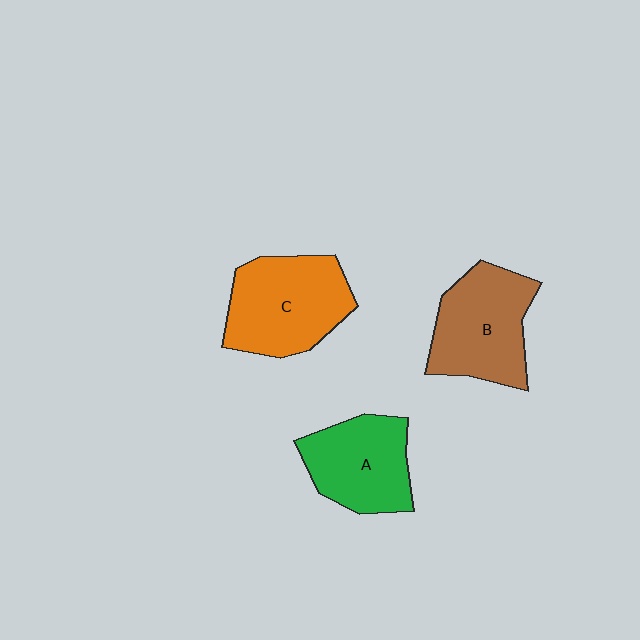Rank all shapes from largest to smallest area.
From largest to smallest: C (orange), B (brown), A (green).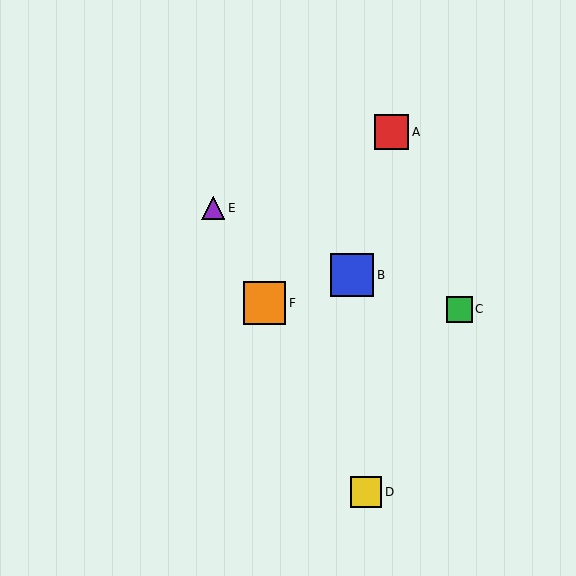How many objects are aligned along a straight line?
3 objects (D, E, F) are aligned along a straight line.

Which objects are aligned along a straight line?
Objects D, E, F are aligned along a straight line.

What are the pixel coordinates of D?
Object D is at (366, 492).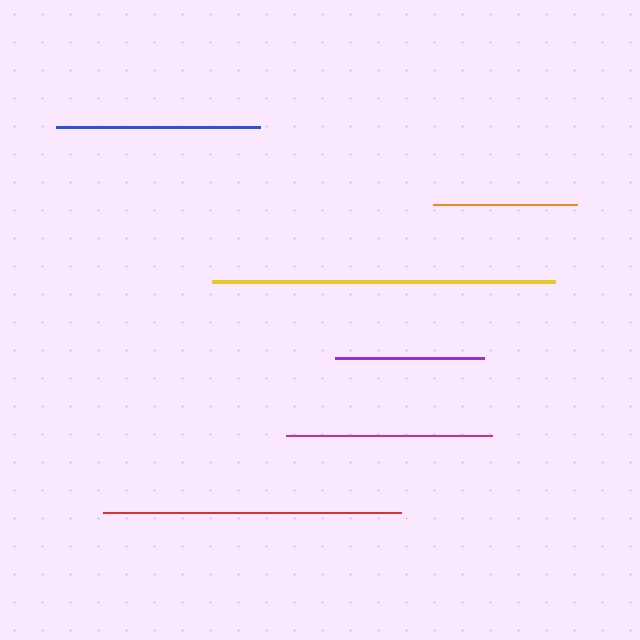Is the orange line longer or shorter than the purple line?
The purple line is longer than the orange line.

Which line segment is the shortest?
The orange line is the shortest at approximately 144 pixels.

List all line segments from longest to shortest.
From longest to shortest: yellow, red, magenta, blue, purple, orange.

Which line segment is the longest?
The yellow line is the longest at approximately 343 pixels.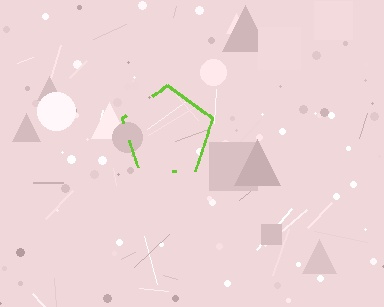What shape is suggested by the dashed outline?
The dashed outline suggests a pentagon.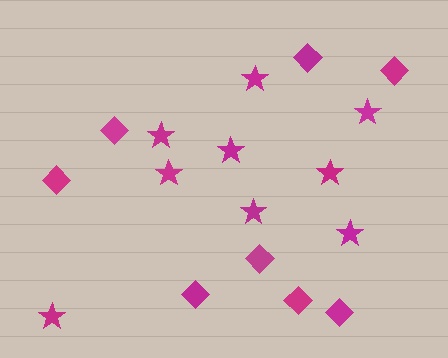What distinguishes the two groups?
There are 2 groups: one group of diamonds (8) and one group of stars (9).